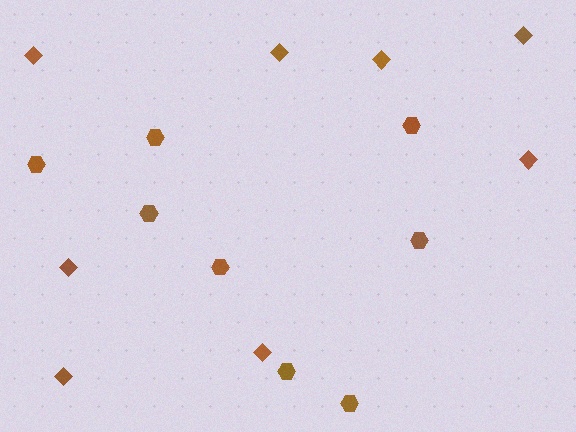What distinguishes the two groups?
There are 2 groups: one group of diamonds (8) and one group of hexagons (8).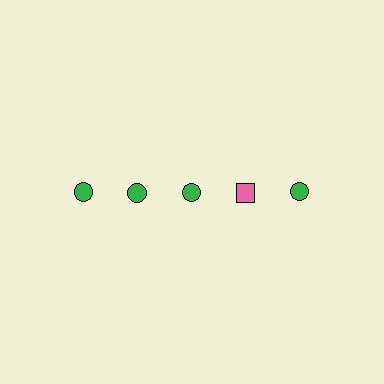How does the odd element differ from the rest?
It differs in both color (pink instead of green) and shape (square instead of circle).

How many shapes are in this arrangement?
There are 5 shapes arranged in a grid pattern.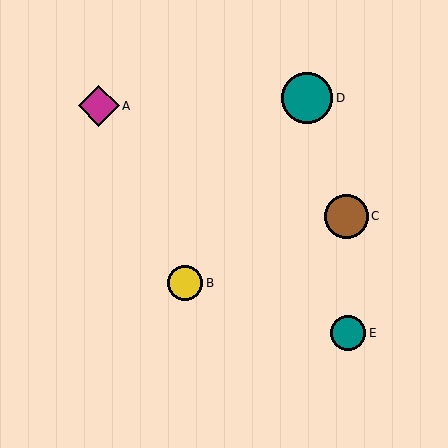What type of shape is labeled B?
Shape B is a yellow circle.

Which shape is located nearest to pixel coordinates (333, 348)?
The teal circle (labeled E) at (348, 333) is nearest to that location.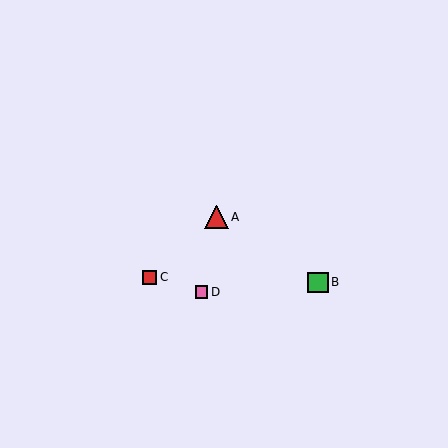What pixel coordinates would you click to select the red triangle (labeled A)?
Click at (217, 217) to select the red triangle A.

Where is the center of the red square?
The center of the red square is at (150, 277).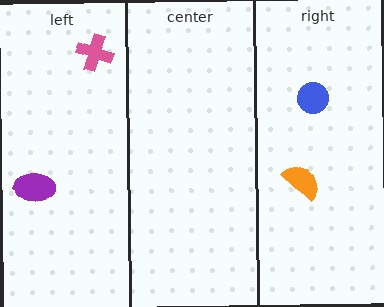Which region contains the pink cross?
The left region.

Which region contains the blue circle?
The right region.